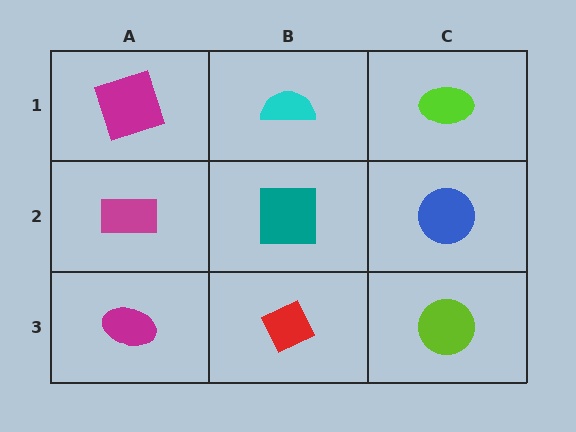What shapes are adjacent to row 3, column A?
A magenta rectangle (row 2, column A), a red diamond (row 3, column B).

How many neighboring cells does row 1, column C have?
2.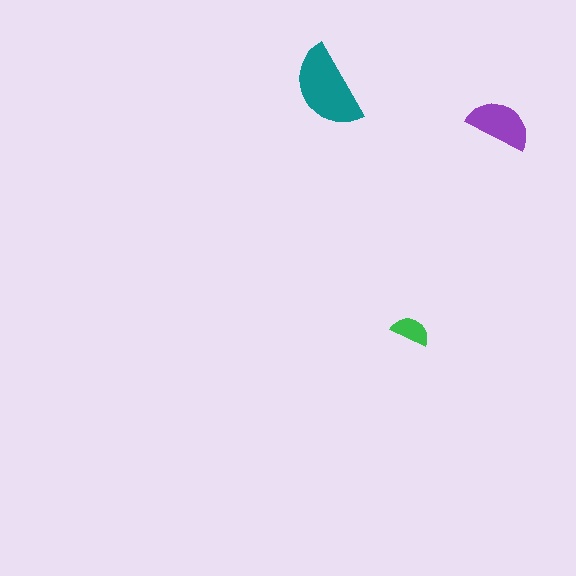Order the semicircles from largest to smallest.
the teal one, the purple one, the green one.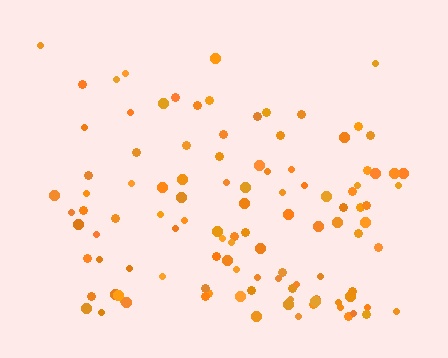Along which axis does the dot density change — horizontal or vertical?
Vertical.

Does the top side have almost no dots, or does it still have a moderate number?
Still a moderate number, just noticeably fewer than the bottom.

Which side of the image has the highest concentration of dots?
The bottom.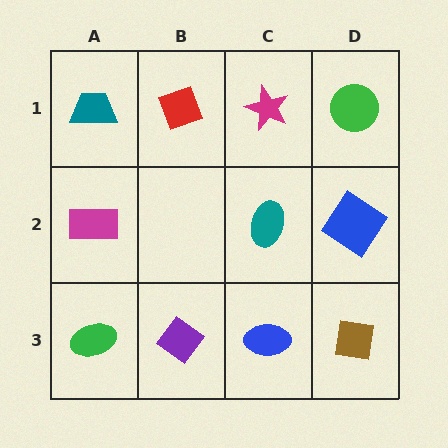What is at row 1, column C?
A magenta star.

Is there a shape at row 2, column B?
No, that cell is empty.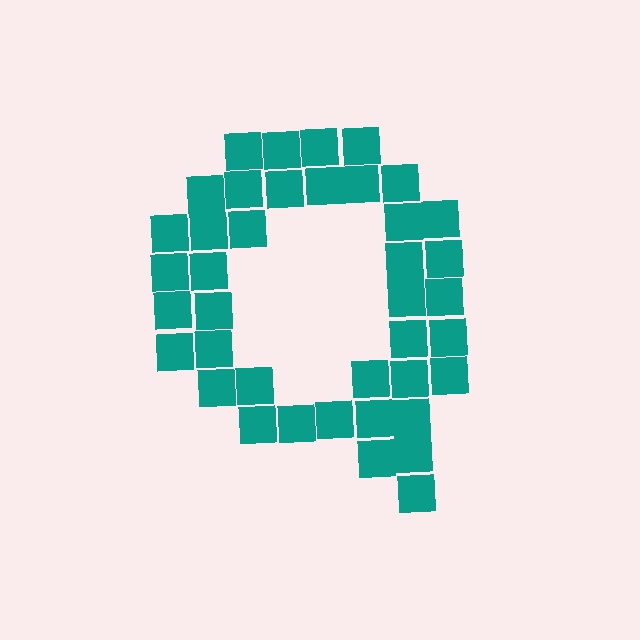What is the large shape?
The large shape is the letter Q.